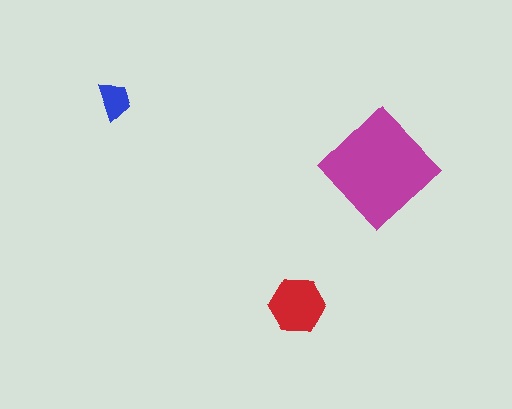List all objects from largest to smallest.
The magenta diamond, the red hexagon, the blue trapezoid.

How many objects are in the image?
There are 3 objects in the image.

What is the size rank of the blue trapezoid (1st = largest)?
3rd.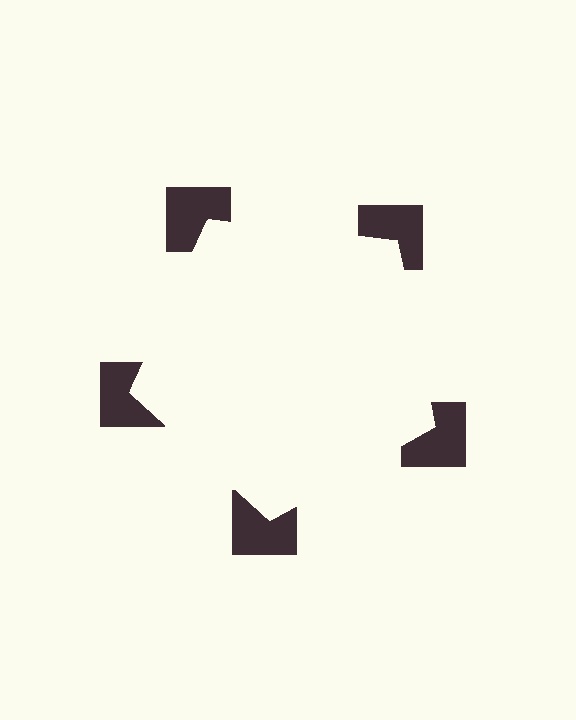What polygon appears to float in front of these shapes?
An illusory pentagon — its edges are inferred from the aligned wedge cuts in the notched squares, not physically drawn.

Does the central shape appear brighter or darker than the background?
It typically appears slightly brighter than the background, even though no actual brightness change is drawn.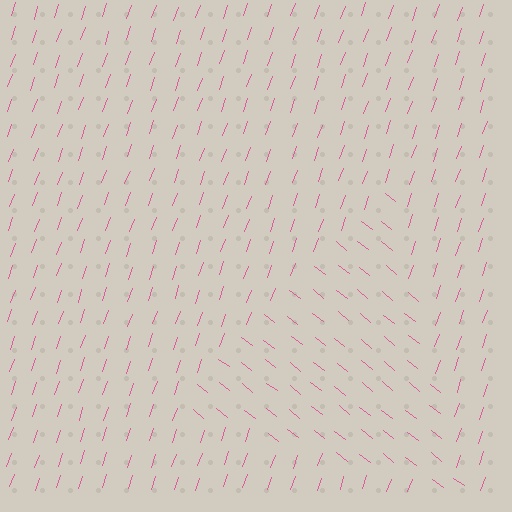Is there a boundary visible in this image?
Yes, there is a texture boundary formed by a change in line orientation.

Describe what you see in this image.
The image is filled with small pink line segments. A triangle region in the image has lines oriented differently from the surrounding lines, creating a visible texture boundary.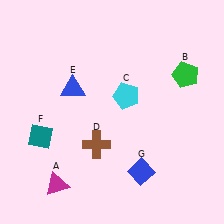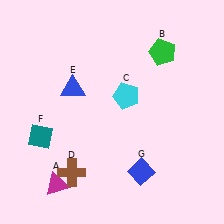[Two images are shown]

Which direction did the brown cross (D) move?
The brown cross (D) moved down.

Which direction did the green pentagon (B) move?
The green pentagon (B) moved left.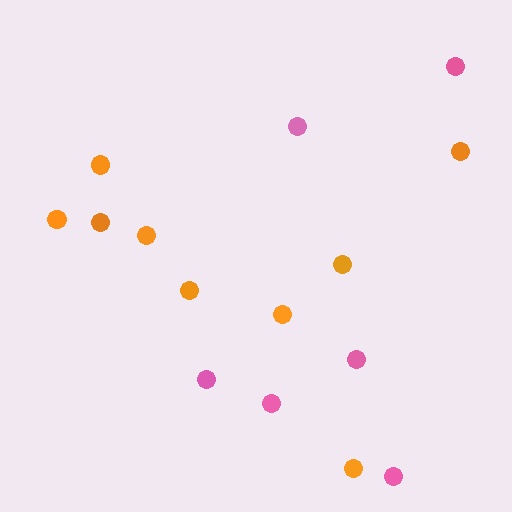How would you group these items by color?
There are 2 groups: one group of pink circles (6) and one group of orange circles (9).